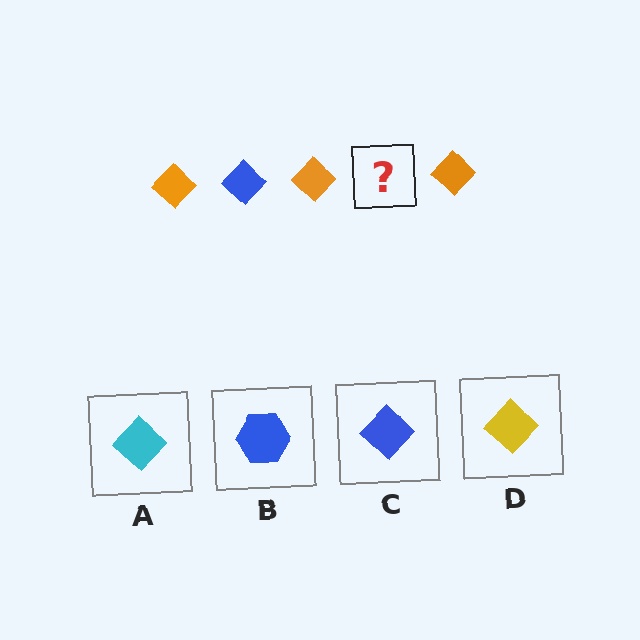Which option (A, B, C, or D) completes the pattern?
C.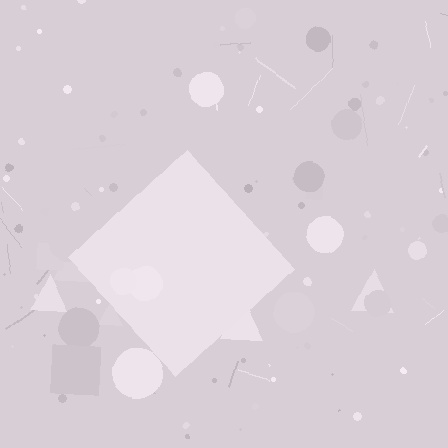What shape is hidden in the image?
A diamond is hidden in the image.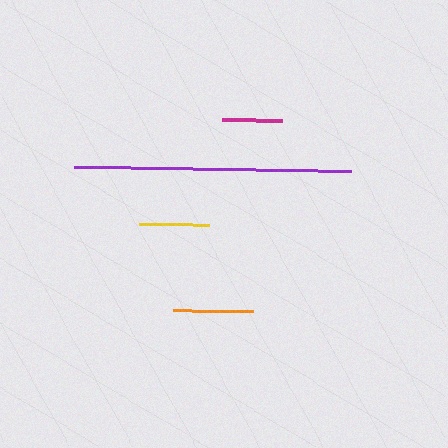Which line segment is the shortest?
The magenta line is the shortest at approximately 60 pixels.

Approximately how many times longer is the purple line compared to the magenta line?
The purple line is approximately 4.6 times the length of the magenta line.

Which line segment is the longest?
The purple line is the longest at approximately 277 pixels.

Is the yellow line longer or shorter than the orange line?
The orange line is longer than the yellow line.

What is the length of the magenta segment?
The magenta segment is approximately 60 pixels long.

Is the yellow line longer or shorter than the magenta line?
The yellow line is longer than the magenta line.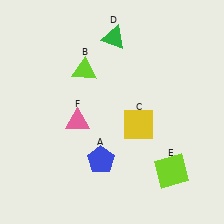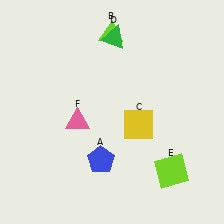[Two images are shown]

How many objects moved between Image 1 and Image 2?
1 object moved between the two images.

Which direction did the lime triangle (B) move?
The lime triangle (B) moved up.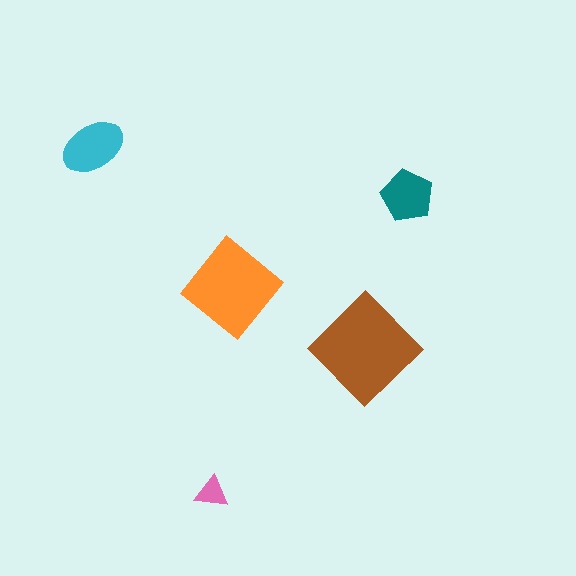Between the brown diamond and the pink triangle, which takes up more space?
The brown diamond.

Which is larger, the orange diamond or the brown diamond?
The brown diamond.